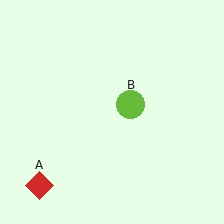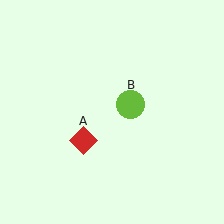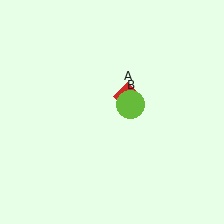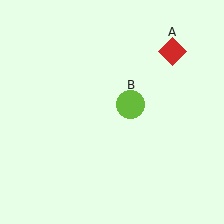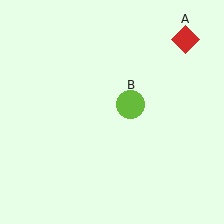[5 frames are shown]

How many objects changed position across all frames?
1 object changed position: red diamond (object A).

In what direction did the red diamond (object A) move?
The red diamond (object A) moved up and to the right.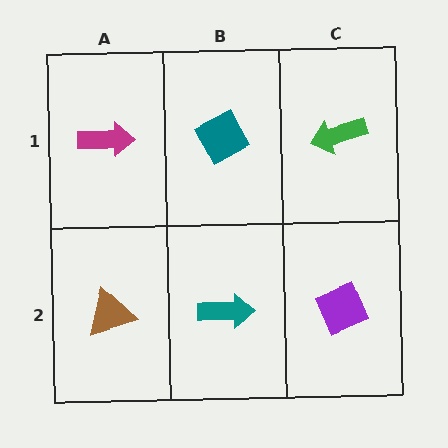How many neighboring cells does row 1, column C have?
2.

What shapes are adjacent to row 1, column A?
A brown triangle (row 2, column A), a teal diamond (row 1, column B).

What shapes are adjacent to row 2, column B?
A teal diamond (row 1, column B), a brown triangle (row 2, column A), a purple diamond (row 2, column C).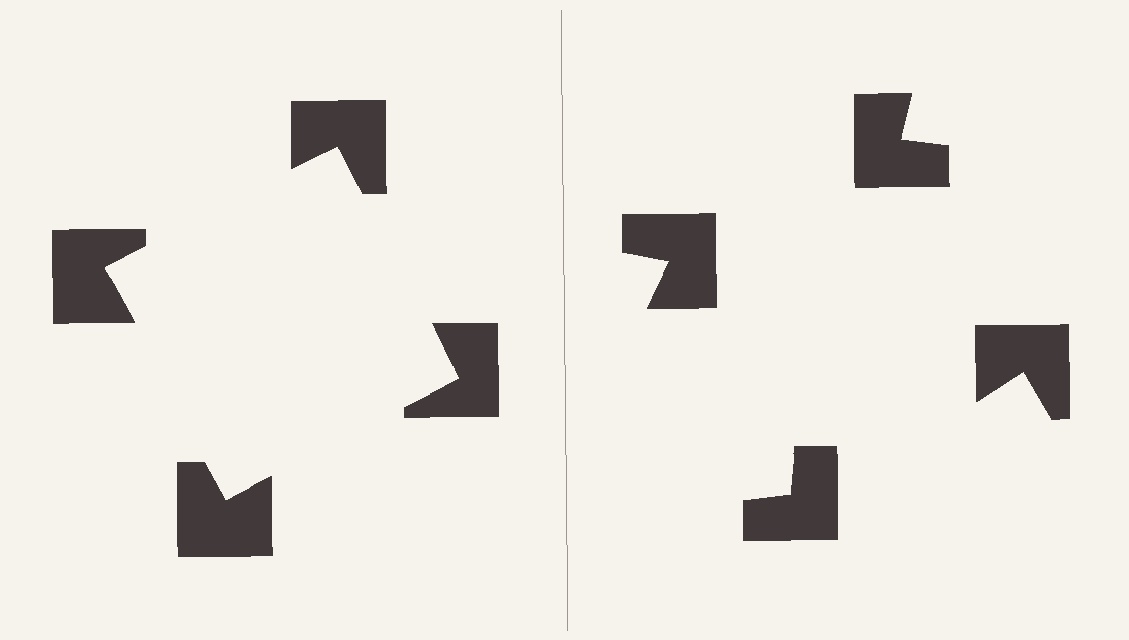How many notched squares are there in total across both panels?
8 — 4 on each side.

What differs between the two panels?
The notched squares are positioned identically on both sides; only the wedge orientations differ. On the left they align to a square; on the right they are misaligned.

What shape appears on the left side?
An illusory square.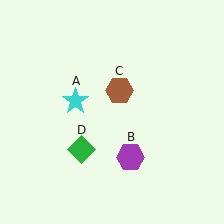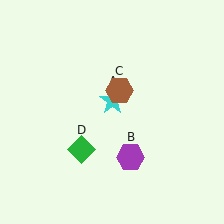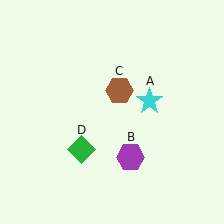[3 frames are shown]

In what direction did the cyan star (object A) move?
The cyan star (object A) moved right.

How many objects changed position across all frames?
1 object changed position: cyan star (object A).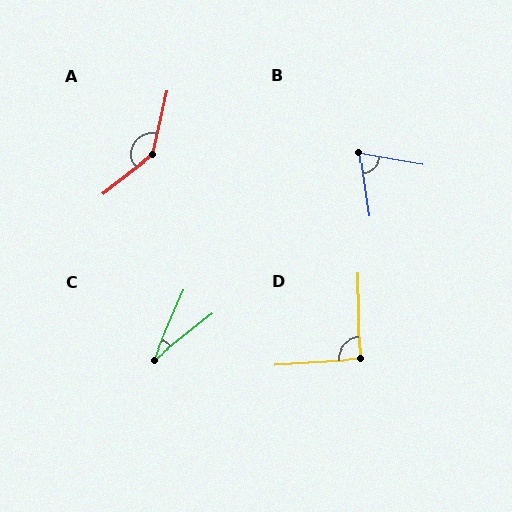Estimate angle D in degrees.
Approximately 93 degrees.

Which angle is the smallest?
C, at approximately 28 degrees.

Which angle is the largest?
A, at approximately 141 degrees.